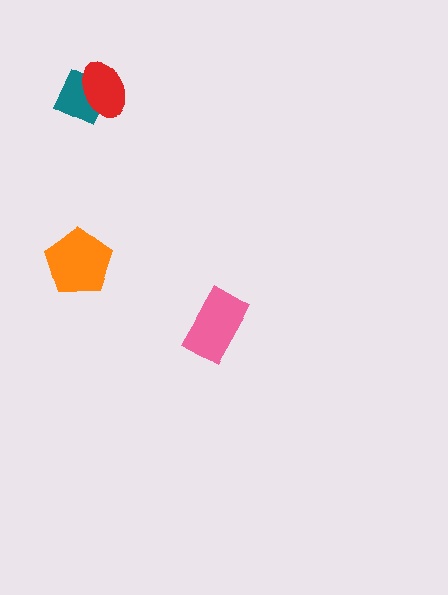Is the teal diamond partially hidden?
Yes, it is partially covered by another shape.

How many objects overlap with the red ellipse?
1 object overlaps with the red ellipse.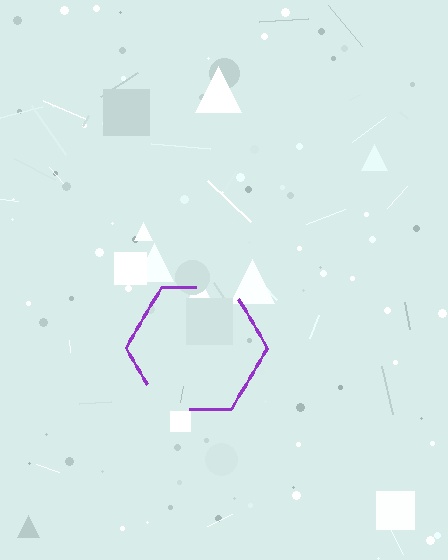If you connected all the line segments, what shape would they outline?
They would outline a hexagon.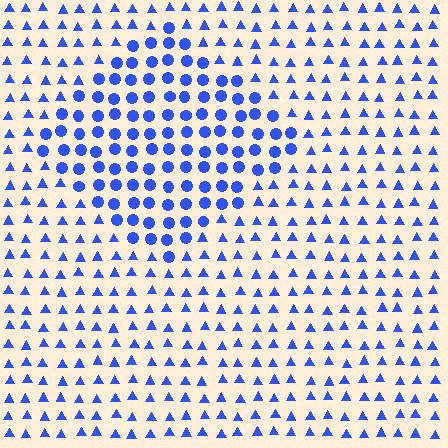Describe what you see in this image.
The image is filled with small blue elements arranged in a uniform grid. A diamond-shaped region contains circles, while the surrounding area contains triangles. The boundary is defined purely by the change in element shape.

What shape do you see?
I see a diamond.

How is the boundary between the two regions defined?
The boundary is defined by a change in element shape: circles inside vs. triangles outside. All elements share the same color and spacing.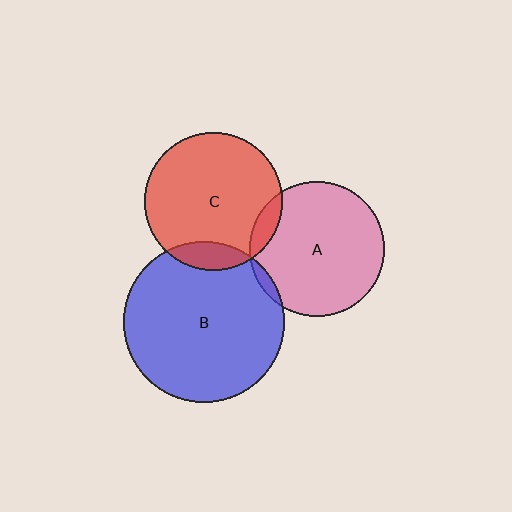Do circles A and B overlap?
Yes.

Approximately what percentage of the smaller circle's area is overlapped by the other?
Approximately 5%.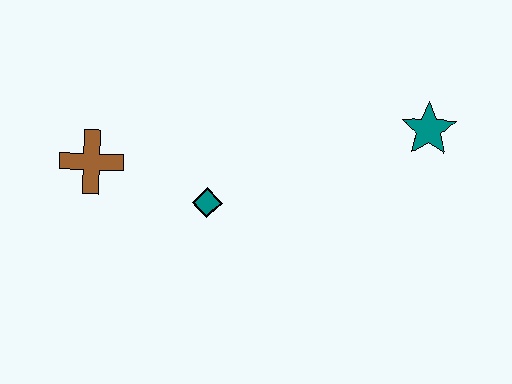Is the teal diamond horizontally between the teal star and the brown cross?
Yes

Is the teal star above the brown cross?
Yes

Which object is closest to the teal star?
The teal diamond is closest to the teal star.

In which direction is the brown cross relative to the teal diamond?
The brown cross is to the left of the teal diamond.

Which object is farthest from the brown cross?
The teal star is farthest from the brown cross.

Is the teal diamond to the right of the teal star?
No